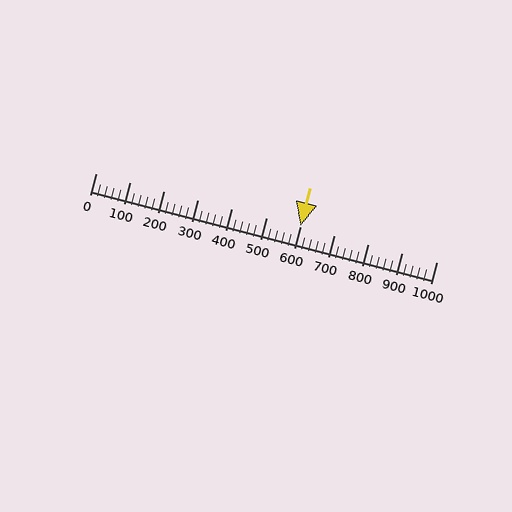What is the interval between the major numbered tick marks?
The major tick marks are spaced 100 units apart.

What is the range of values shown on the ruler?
The ruler shows values from 0 to 1000.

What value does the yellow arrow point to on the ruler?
The yellow arrow points to approximately 602.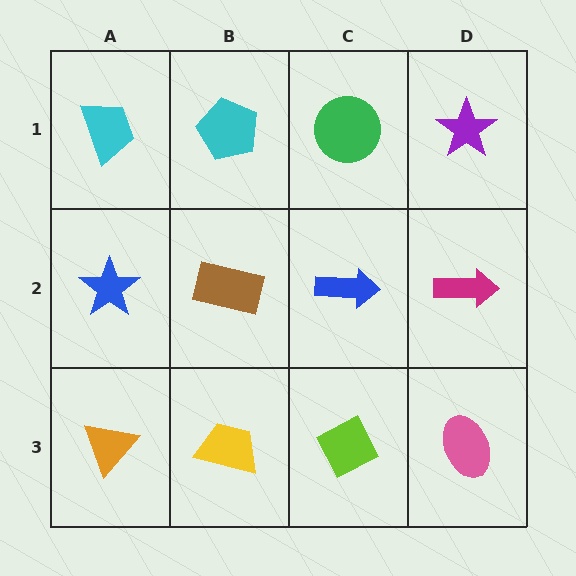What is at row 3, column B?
A yellow trapezoid.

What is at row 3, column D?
A pink ellipse.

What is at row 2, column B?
A brown rectangle.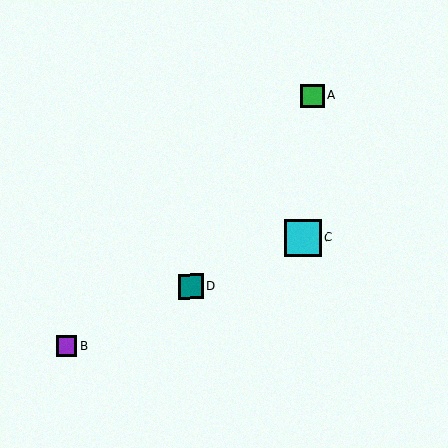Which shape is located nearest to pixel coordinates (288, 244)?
The cyan square (labeled C) at (303, 238) is nearest to that location.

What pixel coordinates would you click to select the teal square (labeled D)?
Click at (191, 287) to select the teal square D.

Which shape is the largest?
The cyan square (labeled C) is the largest.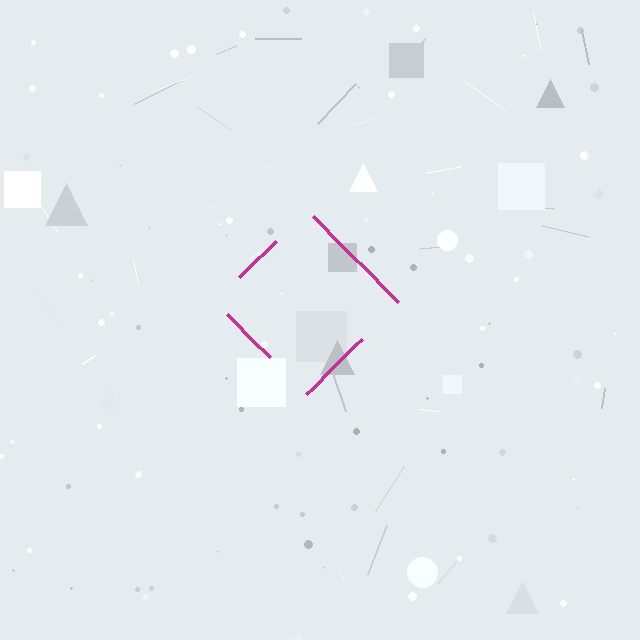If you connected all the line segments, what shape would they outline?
They would outline a diamond.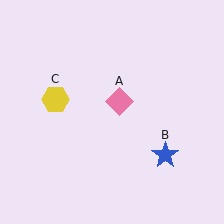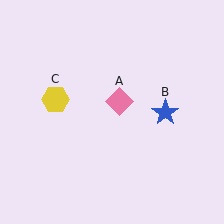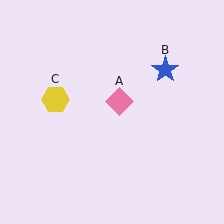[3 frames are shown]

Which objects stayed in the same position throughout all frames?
Pink diamond (object A) and yellow hexagon (object C) remained stationary.